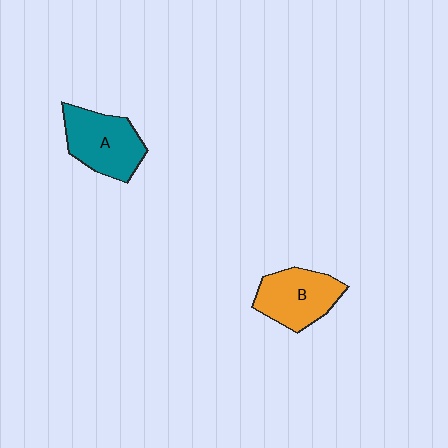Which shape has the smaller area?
Shape B (orange).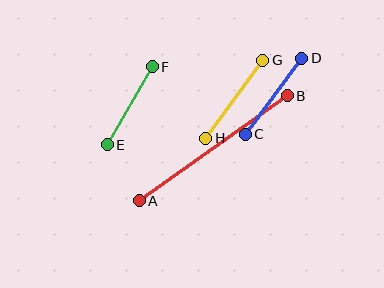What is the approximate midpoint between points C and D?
The midpoint is at approximately (274, 96) pixels.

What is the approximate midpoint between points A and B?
The midpoint is at approximately (213, 148) pixels.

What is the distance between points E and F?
The distance is approximately 90 pixels.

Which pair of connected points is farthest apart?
Points A and B are farthest apart.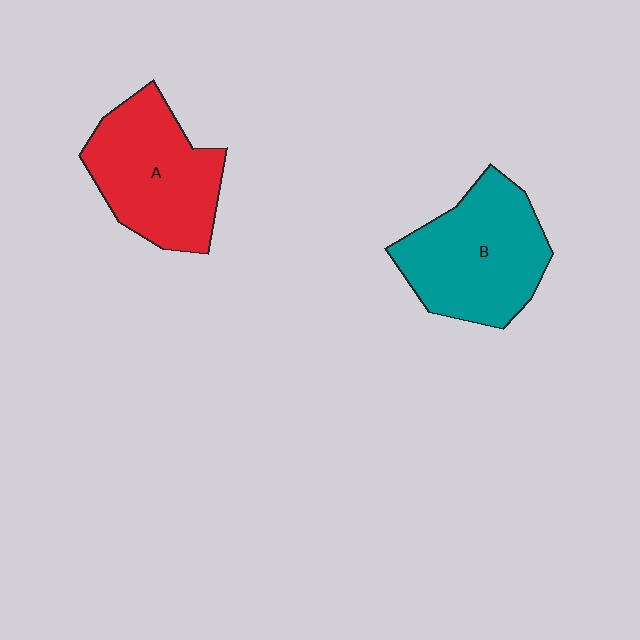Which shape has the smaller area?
Shape A (red).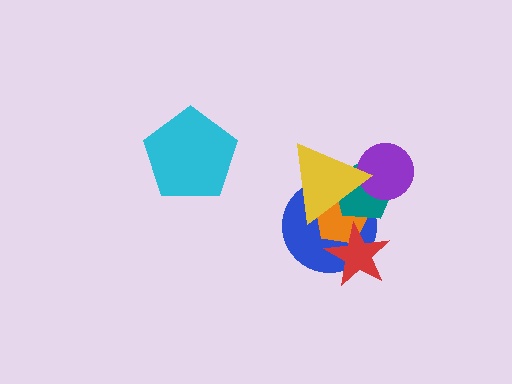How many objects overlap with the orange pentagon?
4 objects overlap with the orange pentagon.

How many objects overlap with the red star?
2 objects overlap with the red star.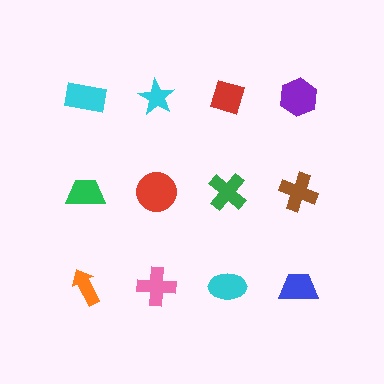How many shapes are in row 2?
4 shapes.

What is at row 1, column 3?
A red diamond.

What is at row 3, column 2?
A pink cross.